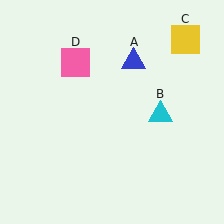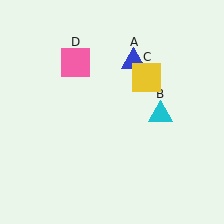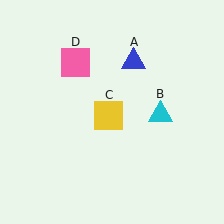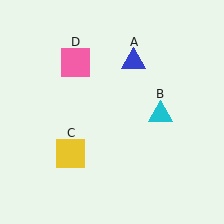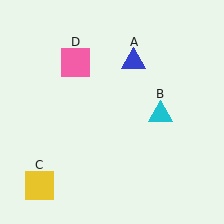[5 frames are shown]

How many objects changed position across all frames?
1 object changed position: yellow square (object C).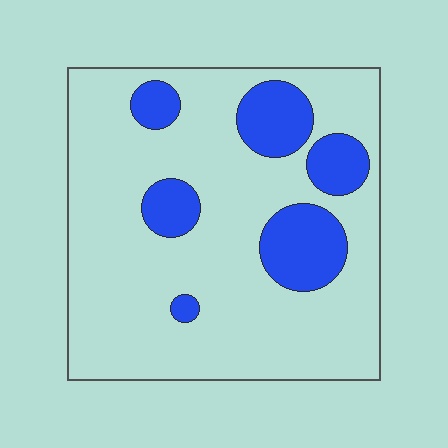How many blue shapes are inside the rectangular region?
6.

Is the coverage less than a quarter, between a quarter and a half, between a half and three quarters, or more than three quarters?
Less than a quarter.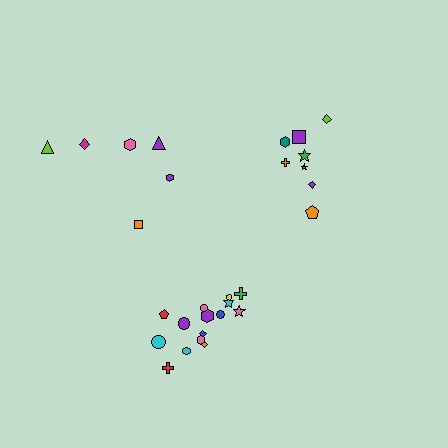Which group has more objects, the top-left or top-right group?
The top-right group.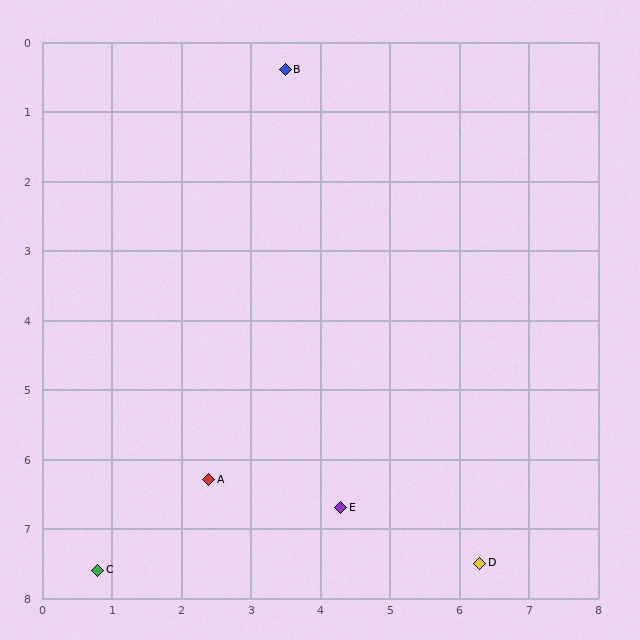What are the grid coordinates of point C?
Point C is at approximately (0.8, 7.6).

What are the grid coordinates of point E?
Point E is at approximately (4.3, 6.7).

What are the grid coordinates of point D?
Point D is at approximately (6.3, 7.5).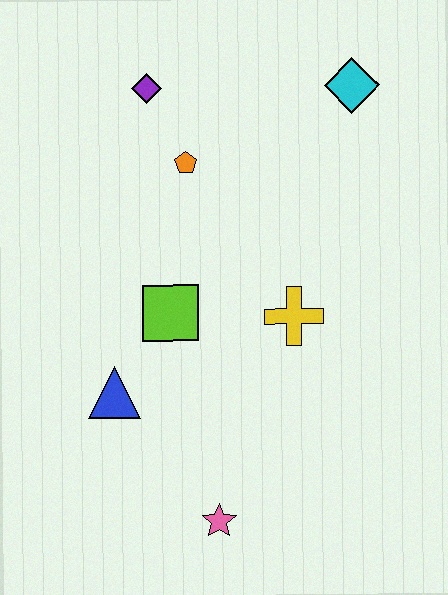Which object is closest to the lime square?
The blue triangle is closest to the lime square.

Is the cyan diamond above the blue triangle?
Yes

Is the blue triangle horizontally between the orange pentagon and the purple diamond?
No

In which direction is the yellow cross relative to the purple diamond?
The yellow cross is below the purple diamond.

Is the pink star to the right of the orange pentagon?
Yes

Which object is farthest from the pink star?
The cyan diamond is farthest from the pink star.